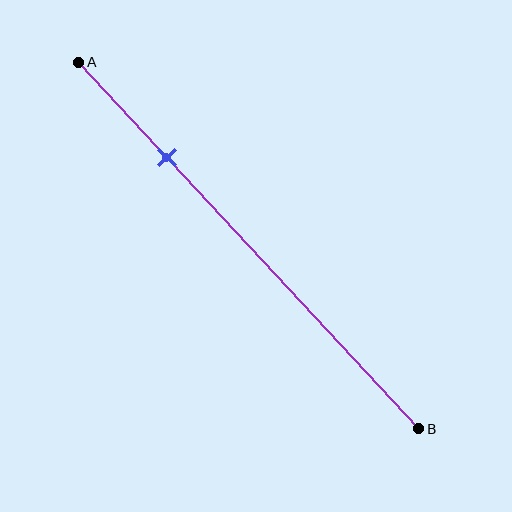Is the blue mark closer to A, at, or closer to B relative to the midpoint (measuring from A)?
The blue mark is closer to point A than the midpoint of segment AB.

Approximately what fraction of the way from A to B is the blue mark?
The blue mark is approximately 25% of the way from A to B.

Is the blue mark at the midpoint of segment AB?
No, the mark is at about 25% from A, not at the 50% midpoint.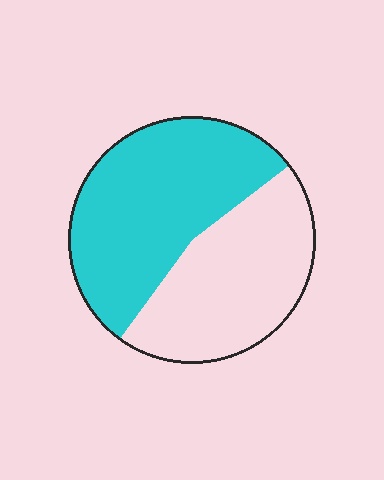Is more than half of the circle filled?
Yes.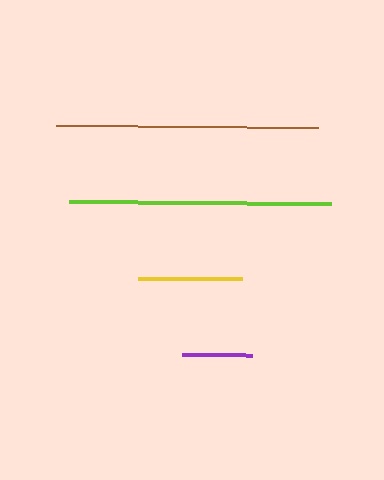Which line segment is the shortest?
The purple line is the shortest at approximately 70 pixels.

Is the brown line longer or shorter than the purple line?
The brown line is longer than the purple line.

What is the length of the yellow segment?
The yellow segment is approximately 105 pixels long.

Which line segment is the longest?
The lime line is the longest at approximately 262 pixels.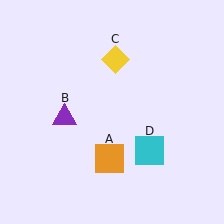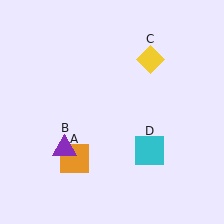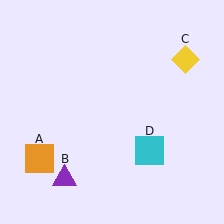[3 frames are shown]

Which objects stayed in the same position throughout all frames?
Cyan square (object D) remained stationary.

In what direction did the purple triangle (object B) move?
The purple triangle (object B) moved down.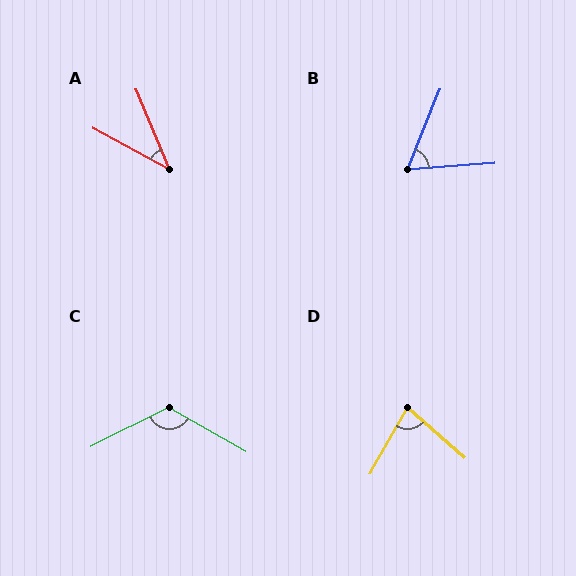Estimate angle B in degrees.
Approximately 63 degrees.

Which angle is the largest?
C, at approximately 124 degrees.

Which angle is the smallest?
A, at approximately 39 degrees.